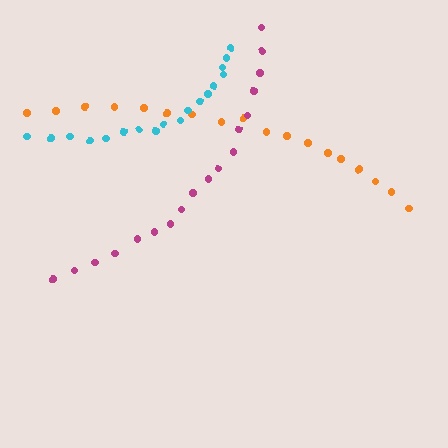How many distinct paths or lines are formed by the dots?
There are 3 distinct paths.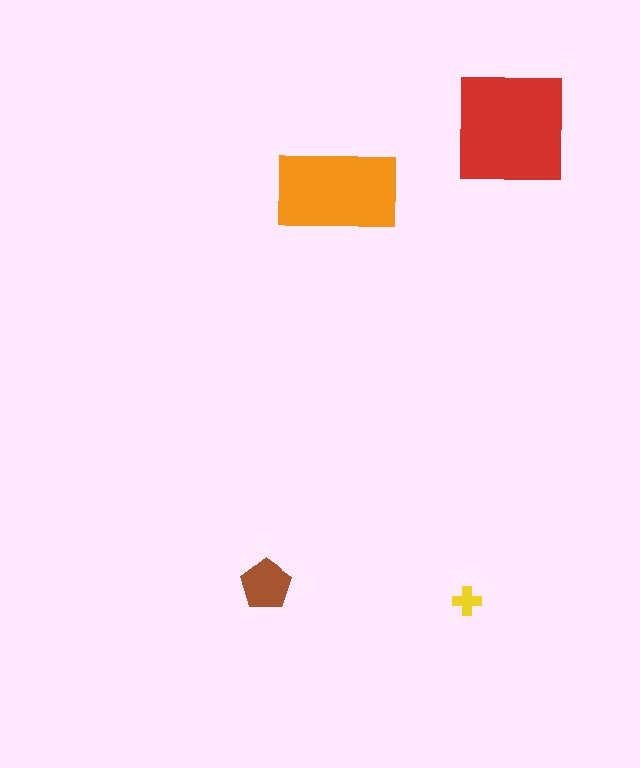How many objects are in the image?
There are 4 objects in the image.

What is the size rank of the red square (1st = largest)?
1st.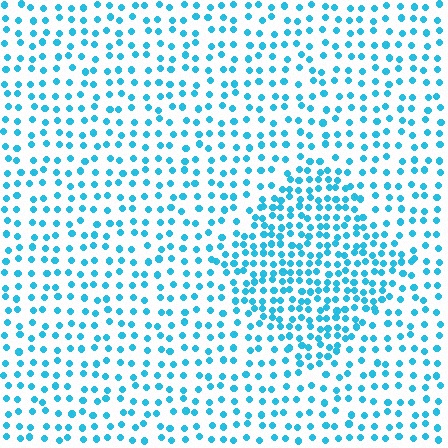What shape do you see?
I see a diamond.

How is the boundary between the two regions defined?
The boundary is defined by a change in element density (approximately 1.9x ratio). All elements are the same color, size, and shape.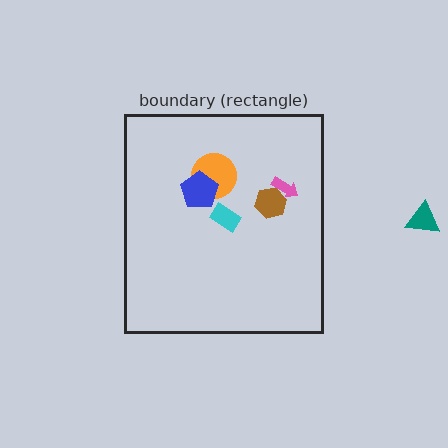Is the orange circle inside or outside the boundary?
Inside.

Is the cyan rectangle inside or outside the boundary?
Inside.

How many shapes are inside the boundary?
5 inside, 1 outside.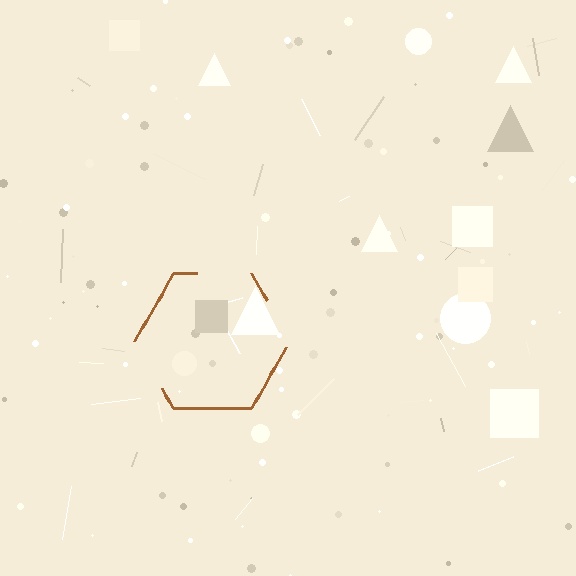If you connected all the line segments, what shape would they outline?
They would outline a hexagon.